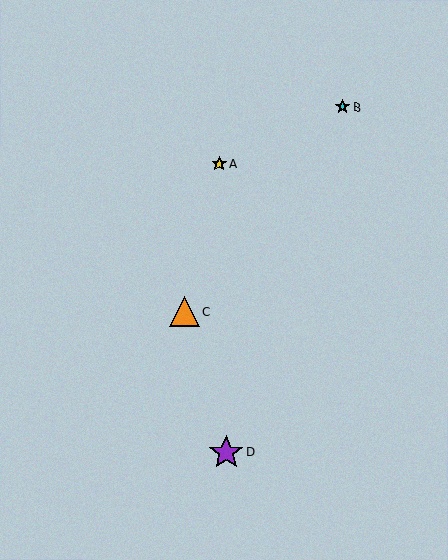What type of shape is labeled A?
Shape A is a yellow star.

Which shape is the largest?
The purple star (labeled D) is the largest.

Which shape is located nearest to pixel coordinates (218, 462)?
The purple star (labeled D) at (227, 452) is nearest to that location.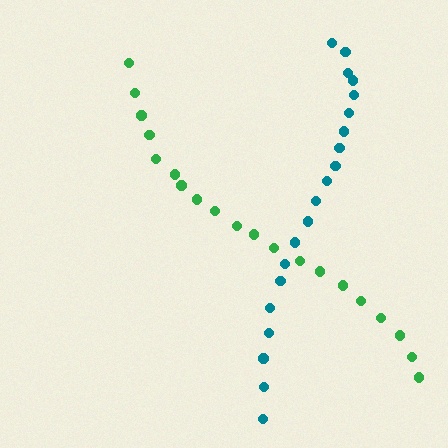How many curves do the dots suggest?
There are 2 distinct paths.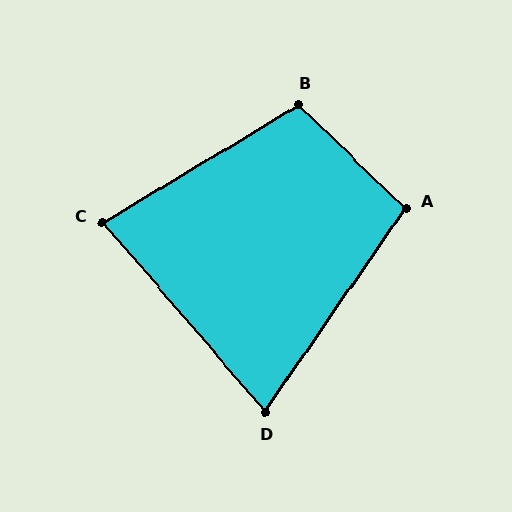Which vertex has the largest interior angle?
B, at approximately 105 degrees.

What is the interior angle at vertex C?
Approximately 80 degrees (acute).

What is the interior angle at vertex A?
Approximately 100 degrees (obtuse).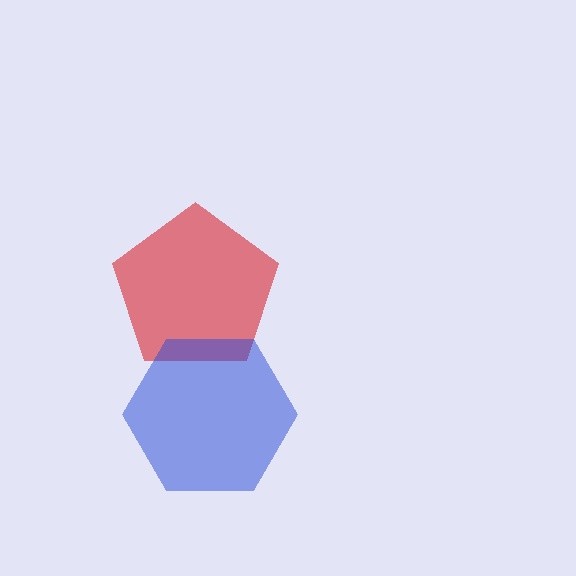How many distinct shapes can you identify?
There are 2 distinct shapes: a red pentagon, a blue hexagon.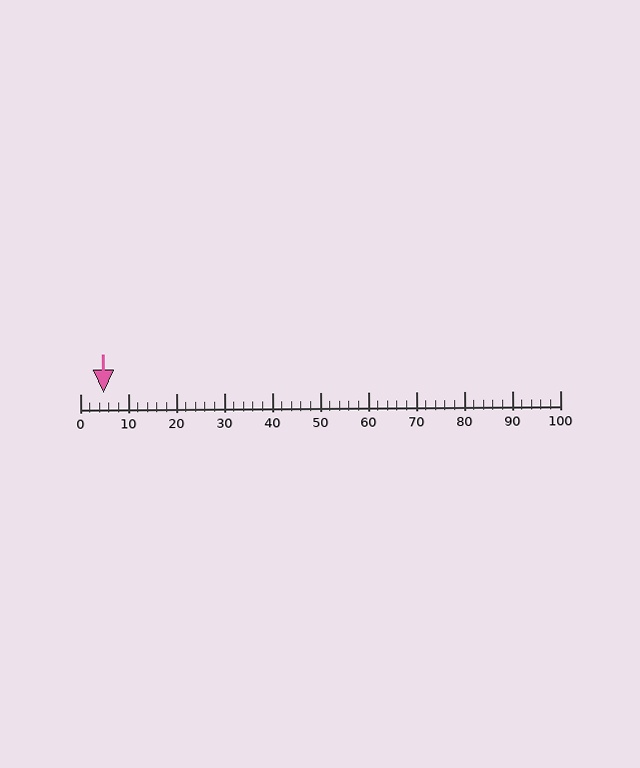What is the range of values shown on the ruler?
The ruler shows values from 0 to 100.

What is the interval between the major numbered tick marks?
The major tick marks are spaced 10 units apart.